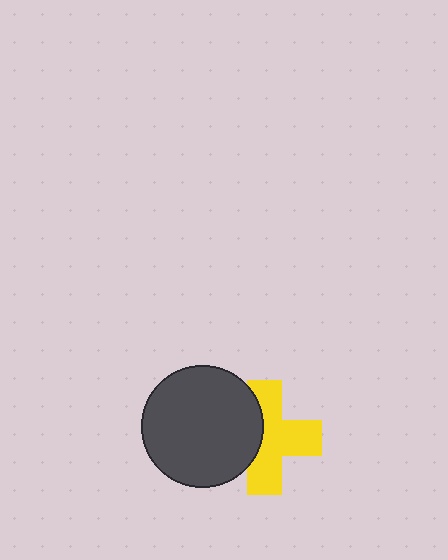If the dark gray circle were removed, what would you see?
You would see the complete yellow cross.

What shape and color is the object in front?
The object in front is a dark gray circle.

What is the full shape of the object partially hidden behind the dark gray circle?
The partially hidden object is a yellow cross.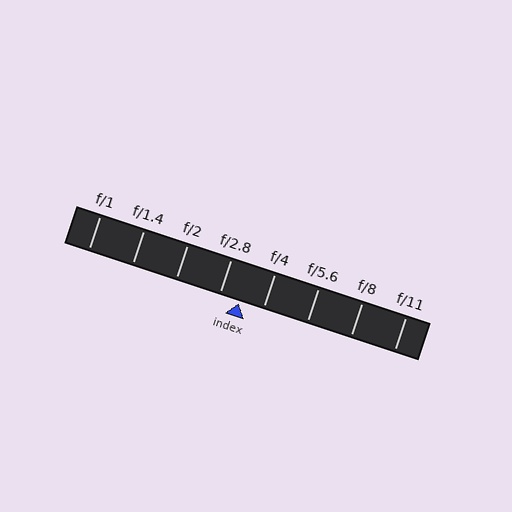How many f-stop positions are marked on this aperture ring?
There are 8 f-stop positions marked.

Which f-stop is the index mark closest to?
The index mark is closest to f/2.8.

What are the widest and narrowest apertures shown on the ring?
The widest aperture shown is f/1 and the narrowest is f/11.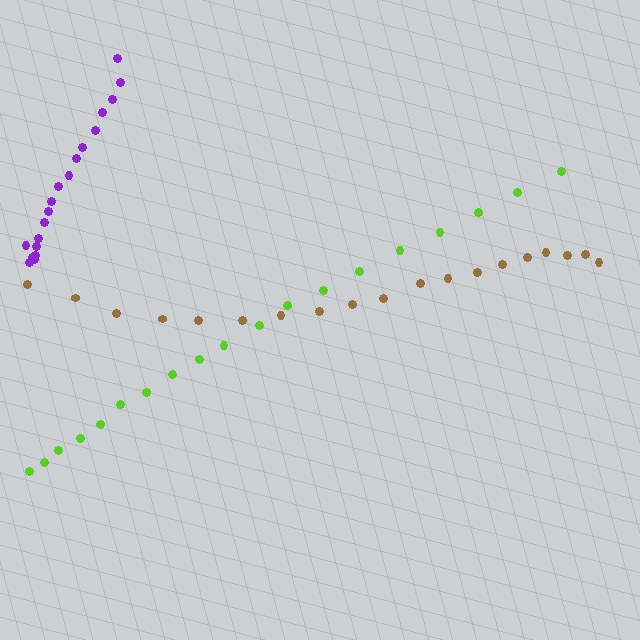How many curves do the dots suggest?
There are 3 distinct paths.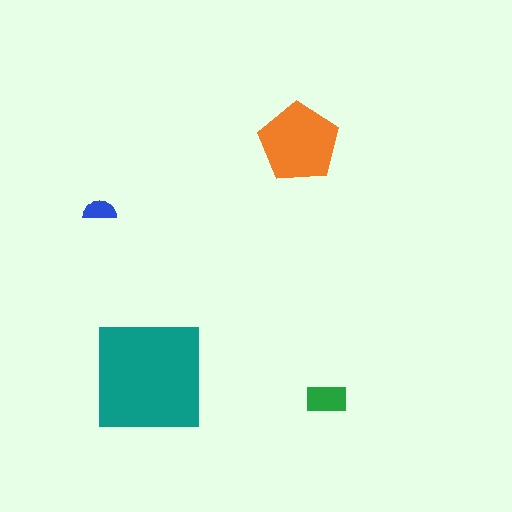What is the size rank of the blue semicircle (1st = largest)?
4th.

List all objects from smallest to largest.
The blue semicircle, the green rectangle, the orange pentagon, the teal square.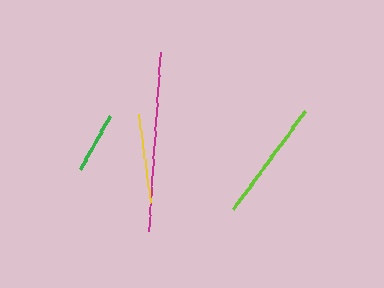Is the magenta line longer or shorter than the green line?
The magenta line is longer than the green line.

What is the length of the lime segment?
The lime segment is approximately 121 pixels long.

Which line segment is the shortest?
The green line is the shortest at approximately 61 pixels.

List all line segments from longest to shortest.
From longest to shortest: magenta, lime, yellow, green.